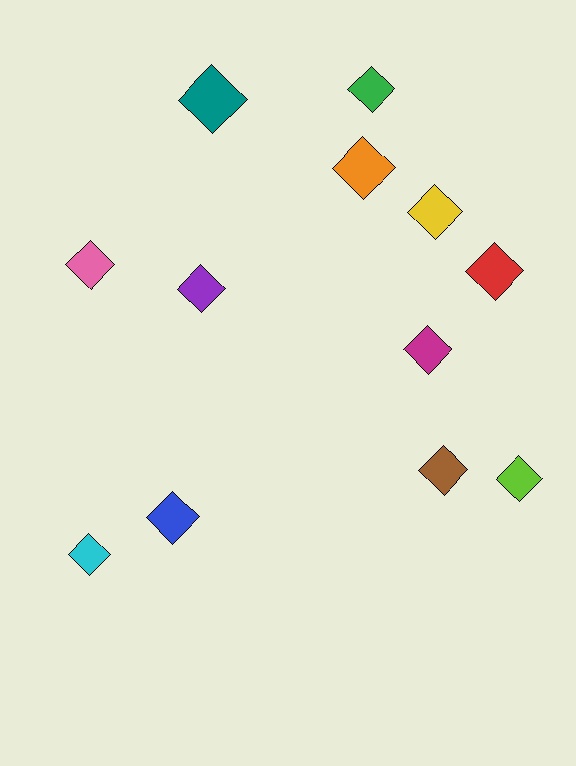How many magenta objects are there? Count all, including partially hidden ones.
There is 1 magenta object.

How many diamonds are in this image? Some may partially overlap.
There are 12 diamonds.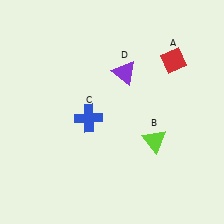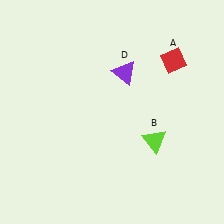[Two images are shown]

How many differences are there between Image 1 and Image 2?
There is 1 difference between the two images.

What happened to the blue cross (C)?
The blue cross (C) was removed in Image 2. It was in the bottom-left area of Image 1.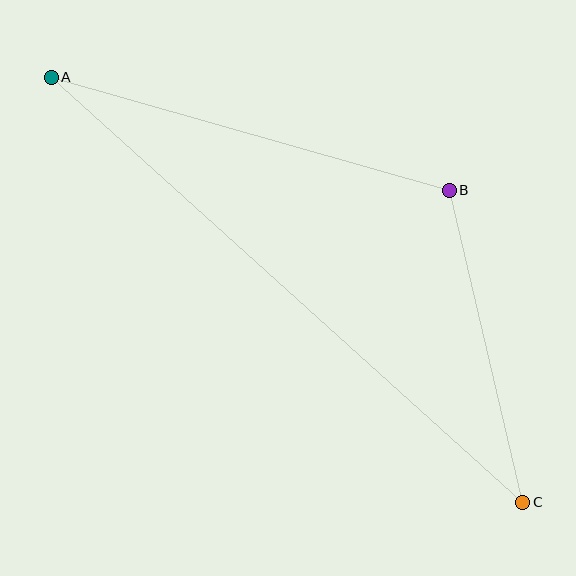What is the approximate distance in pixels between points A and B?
The distance between A and B is approximately 414 pixels.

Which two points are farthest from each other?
Points A and C are farthest from each other.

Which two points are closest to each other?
Points B and C are closest to each other.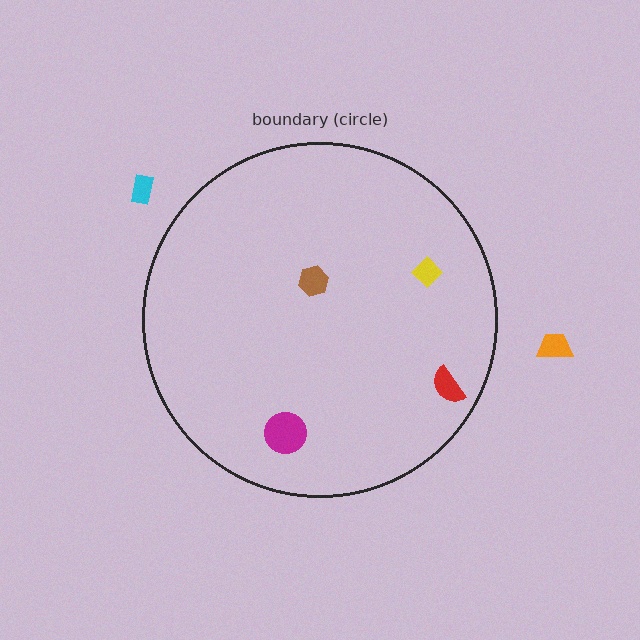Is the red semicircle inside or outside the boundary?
Inside.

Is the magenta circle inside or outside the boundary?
Inside.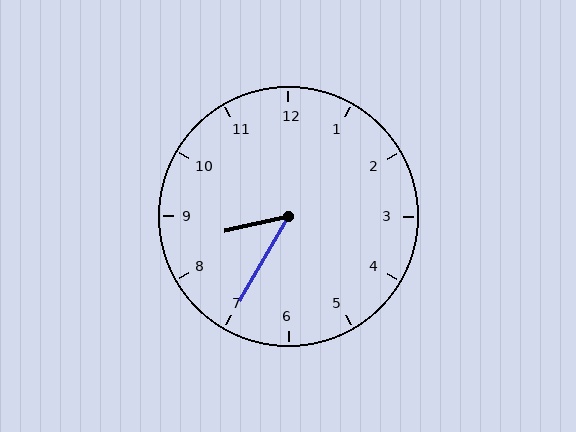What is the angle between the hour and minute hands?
Approximately 48 degrees.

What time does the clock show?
8:35.